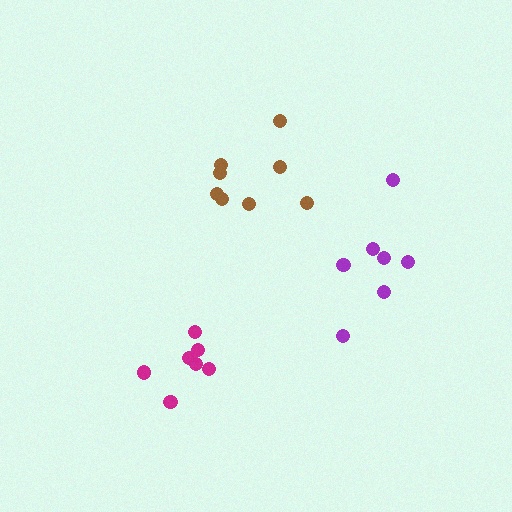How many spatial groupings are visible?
There are 3 spatial groupings.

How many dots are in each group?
Group 1: 8 dots, Group 2: 7 dots, Group 3: 7 dots (22 total).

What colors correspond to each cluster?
The clusters are colored: brown, purple, magenta.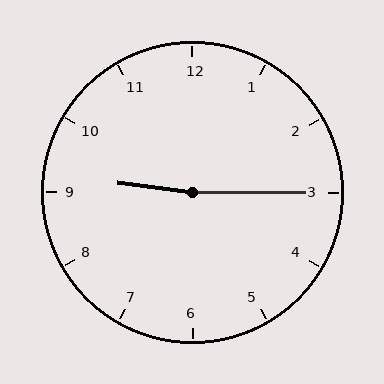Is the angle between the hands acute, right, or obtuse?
It is obtuse.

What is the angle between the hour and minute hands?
Approximately 172 degrees.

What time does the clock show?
9:15.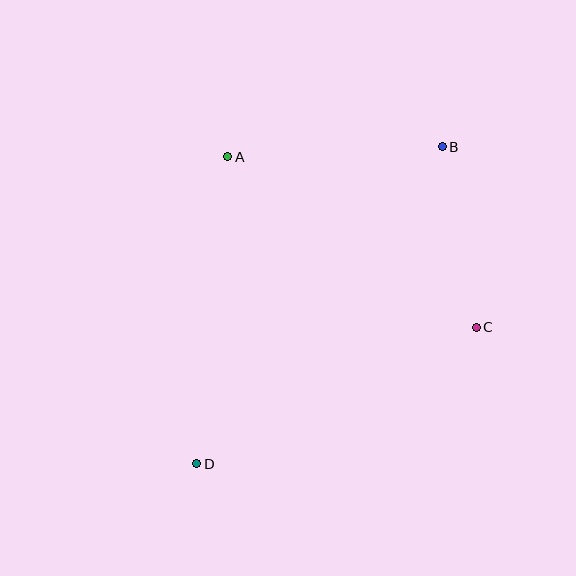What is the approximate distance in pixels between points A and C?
The distance between A and C is approximately 302 pixels.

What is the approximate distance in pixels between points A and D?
The distance between A and D is approximately 309 pixels.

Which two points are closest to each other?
Points B and C are closest to each other.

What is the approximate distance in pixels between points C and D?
The distance between C and D is approximately 311 pixels.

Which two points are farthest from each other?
Points B and D are farthest from each other.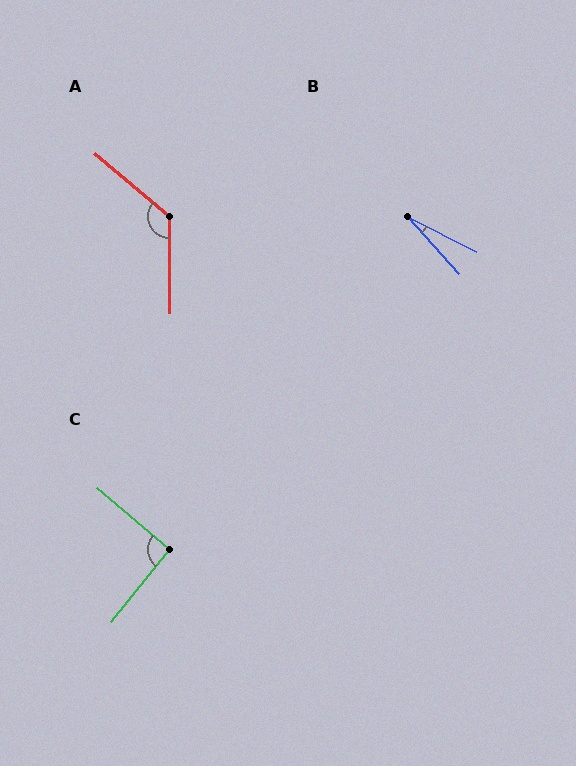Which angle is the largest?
A, at approximately 131 degrees.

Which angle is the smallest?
B, at approximately 21 degrees.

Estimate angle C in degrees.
Approximately 92 degrees.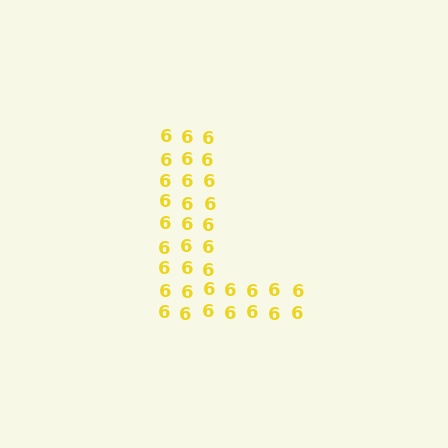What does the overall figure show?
The overall figure shows the letter L.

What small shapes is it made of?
It is made of small digit 6's.